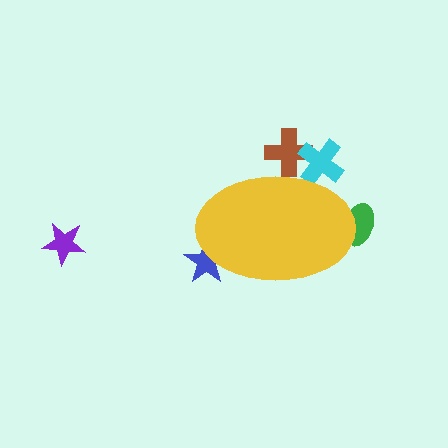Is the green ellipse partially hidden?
Yes, the green ellipse is partially hidden behind the yellow ellipse.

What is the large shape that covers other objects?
A yellow ellipse.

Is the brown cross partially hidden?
Yes, the brown cross is partially hidden behind the yellow ellipse.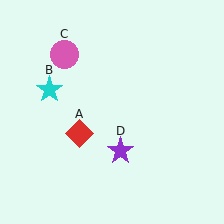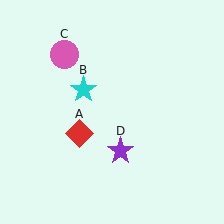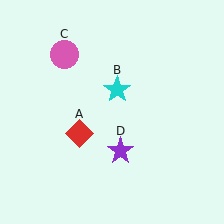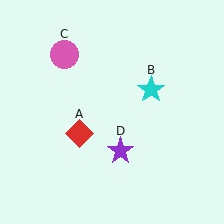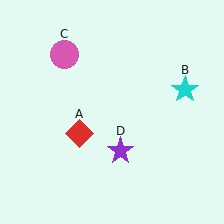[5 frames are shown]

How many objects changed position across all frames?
1 object changed position: cyan star (object B).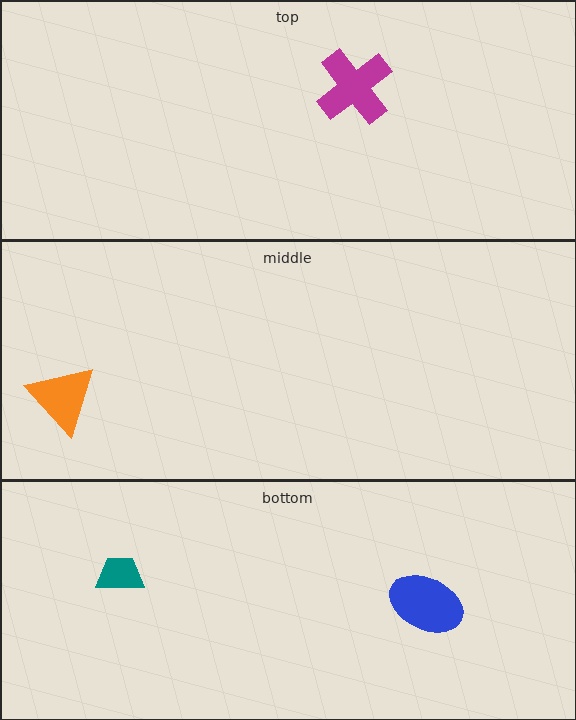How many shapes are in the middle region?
1.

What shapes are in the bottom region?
The blue ellipse, the teal trapezoid.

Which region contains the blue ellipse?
The bottom region.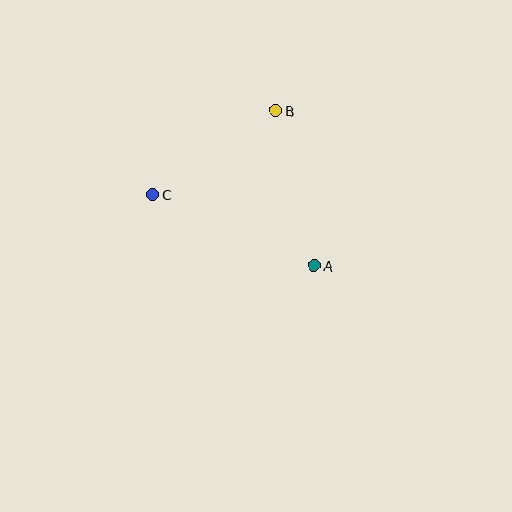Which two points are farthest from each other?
Points A and C are farthest from each other.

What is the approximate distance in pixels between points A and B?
The distance between A and B is approximately 159 pixels.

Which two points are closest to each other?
Points B and C are closest to each other.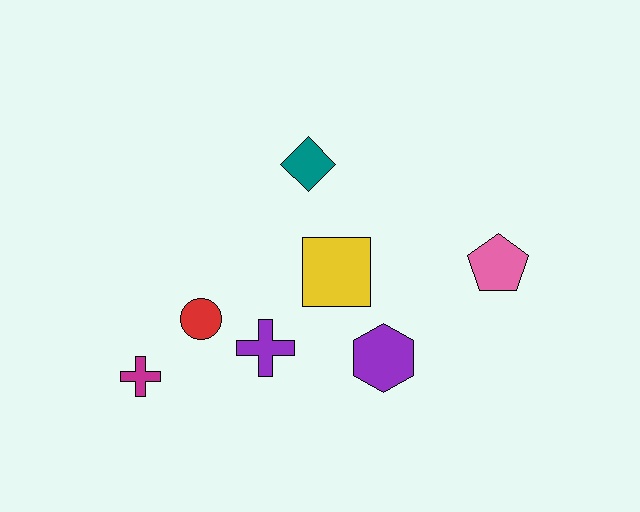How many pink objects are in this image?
There is 1 pink object.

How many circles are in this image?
There is 1 circle.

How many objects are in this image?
There are 7 objects.